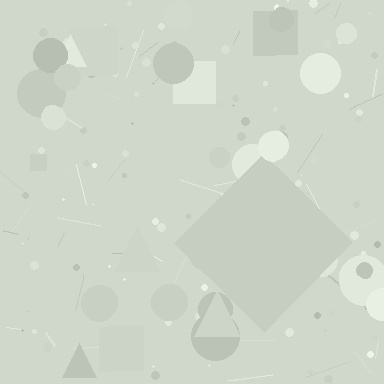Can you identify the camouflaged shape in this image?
The camouflaged shape is a diamond.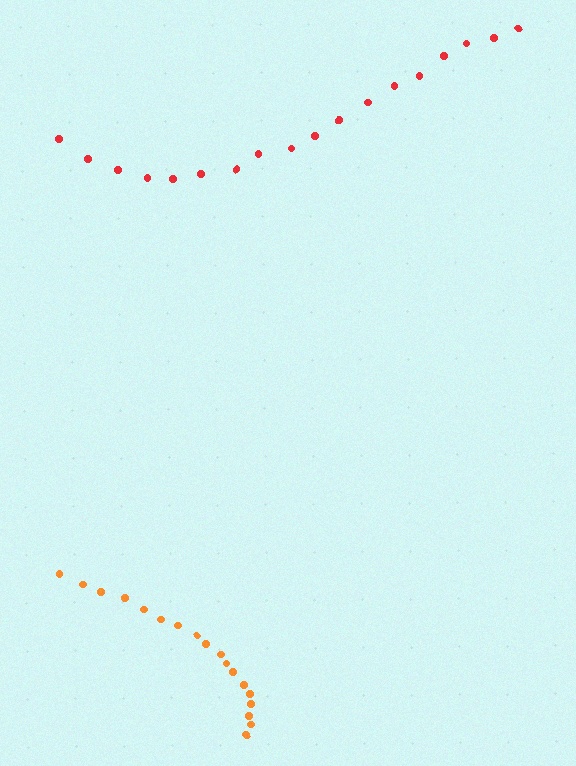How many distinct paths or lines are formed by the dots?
There are 2 distinct paths.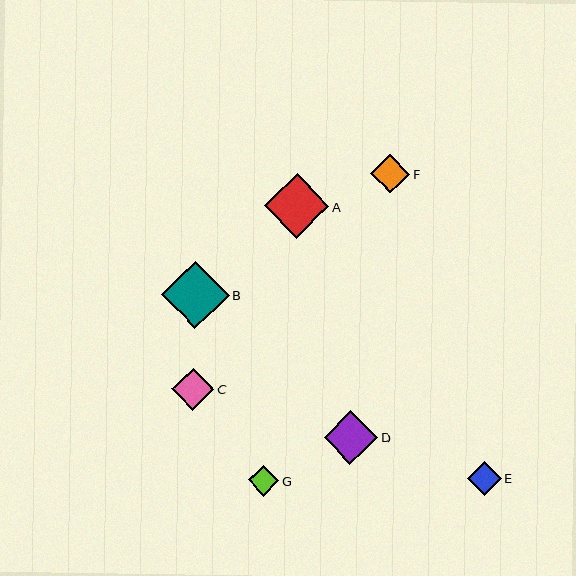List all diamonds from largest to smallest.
From largest to smallest: B, A, D, C, F, E, G.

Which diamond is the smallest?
Diamond G is the smallest with a size of approximately 30 pixels.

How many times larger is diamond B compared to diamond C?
Diamond B is approximately 1.6 times the size of diamond C.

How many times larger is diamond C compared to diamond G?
Diamond C is approximately 1.4 times the size of diamond G.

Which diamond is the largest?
Diamond B is the largest with a size of approximately 68 pixels.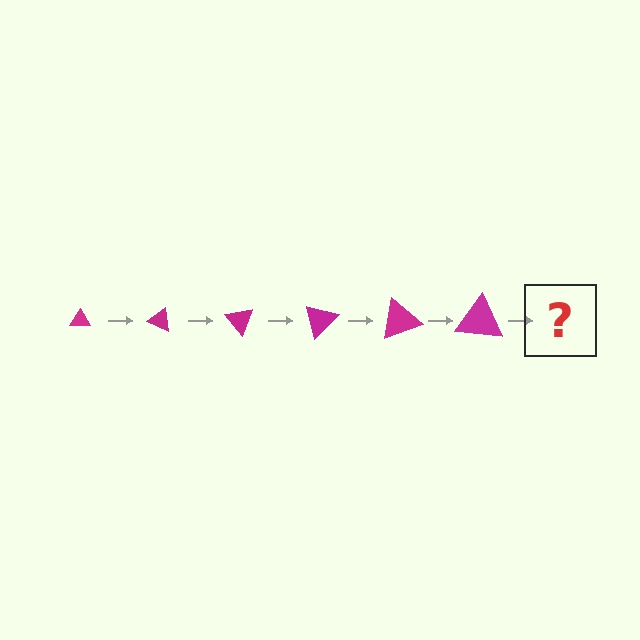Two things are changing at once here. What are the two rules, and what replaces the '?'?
The two rules are that the triangle grows larger each step and it rotates 25 degrees each step. The '?' should be a triangle, larger than the previous one and rotated 150 degrees from the start.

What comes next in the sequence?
The next element should be a triangle, larger than the previous one and rotated 150 degrees from the start.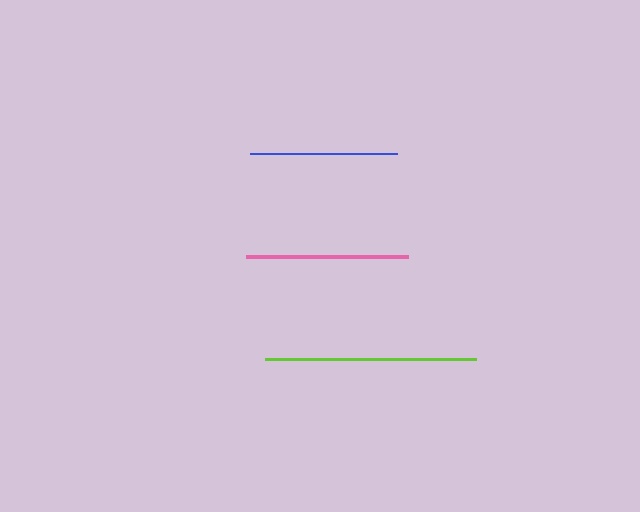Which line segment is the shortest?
The blue line is the shortest at approximately 147 pixels.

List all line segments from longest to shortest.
From longest to shortest: lime, pink, blue.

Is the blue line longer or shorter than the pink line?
The pink line is longer than the blue line.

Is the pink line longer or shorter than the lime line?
The lime line is longer than the pink line.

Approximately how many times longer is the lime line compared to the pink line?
The lime line is approximately 1.3 times the length of the pink line.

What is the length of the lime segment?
The lime segment is approximately 211 pixels long.